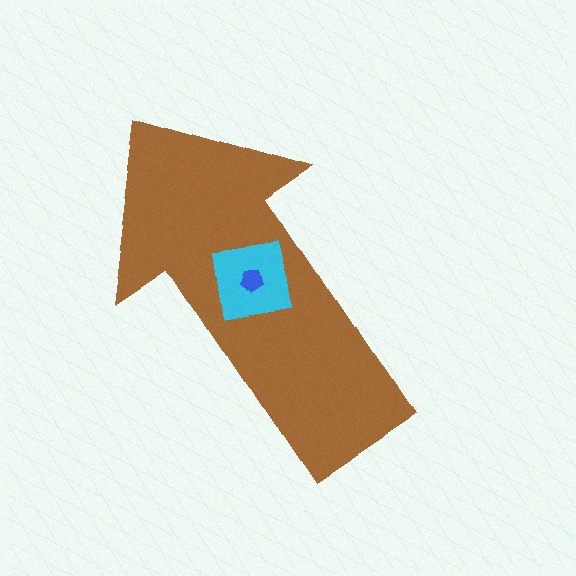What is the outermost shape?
The brown arrow.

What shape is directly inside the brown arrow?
The cyan square.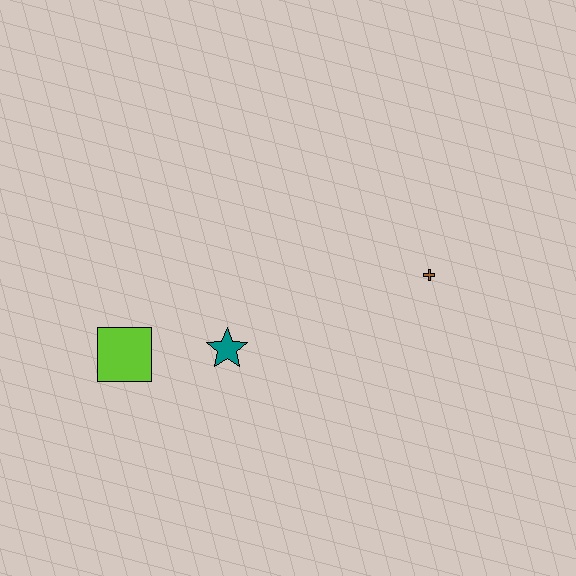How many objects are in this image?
There are 3 objects.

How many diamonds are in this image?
There are no diamonds.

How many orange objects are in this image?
There are no orange objects.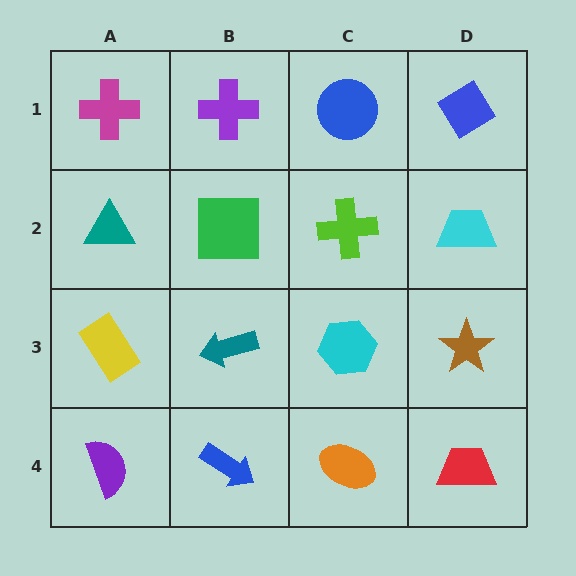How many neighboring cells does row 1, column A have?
2.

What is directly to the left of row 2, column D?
A lime cross.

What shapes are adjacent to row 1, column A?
A teal triangle (row 2, column A), a purple cross (row 1, column B).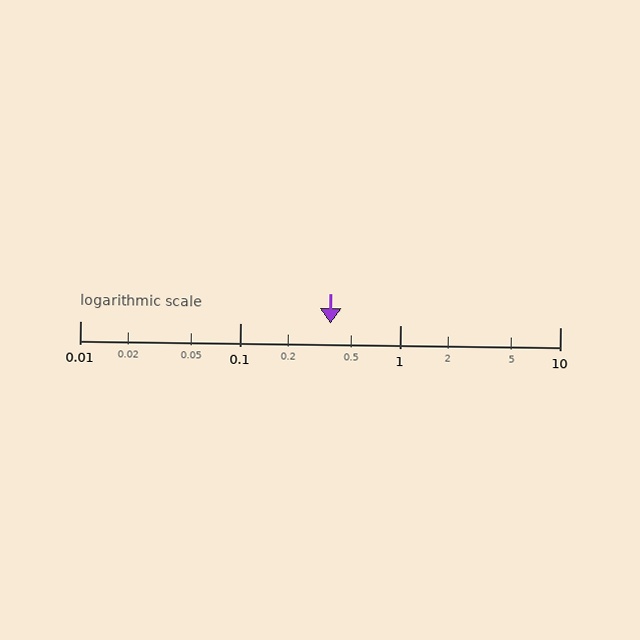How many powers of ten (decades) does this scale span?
The scale spans 3 decades, from 0.01 to 10.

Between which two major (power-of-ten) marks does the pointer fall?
The pointer is between 0.1 and 1.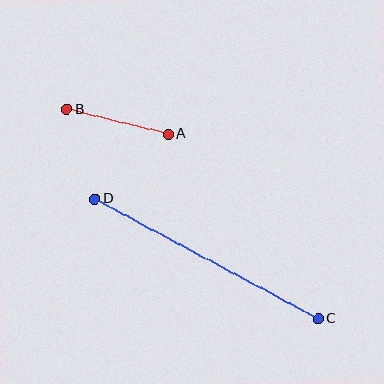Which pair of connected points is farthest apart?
Points C and D are farthest apart.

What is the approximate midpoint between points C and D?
The midpoint is at approximately (206, 259) pixels.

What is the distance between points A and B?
The distance is approximately 104 pixels.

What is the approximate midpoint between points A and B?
The midpoint is at approximately (117, 122) pixels.